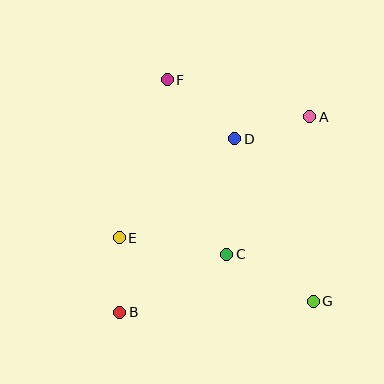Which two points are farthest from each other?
Points A and B are farthest from each other.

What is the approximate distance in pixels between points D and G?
The distance between D and G is approximately 181 pixels.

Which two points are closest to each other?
Points B and E are closest to each other.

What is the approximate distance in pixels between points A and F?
The distance between A and F is approximately 147 pixels.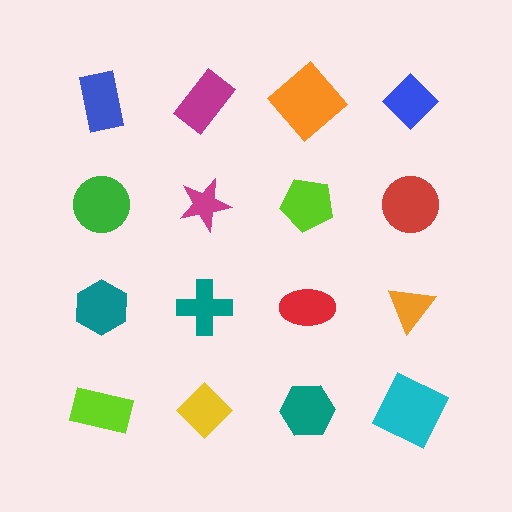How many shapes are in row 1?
4 shapes.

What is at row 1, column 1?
A blue rectangle.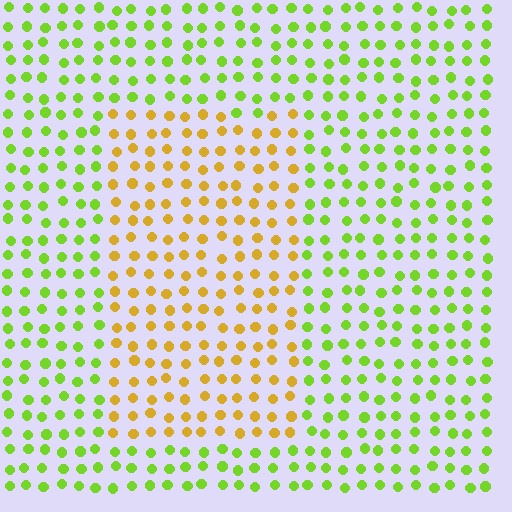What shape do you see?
I see a rectangle.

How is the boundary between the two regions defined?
The boundary is defined purely by a slight shift in hue (about 50 degrees). Spacing, size, and orientation are identical on both sides.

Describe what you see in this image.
The image is filled with small lime elements in a uniform arrangement. A rectangle-shaped region is visible where the elements are tinted to a slightly different hue, forming a subtle color boundary.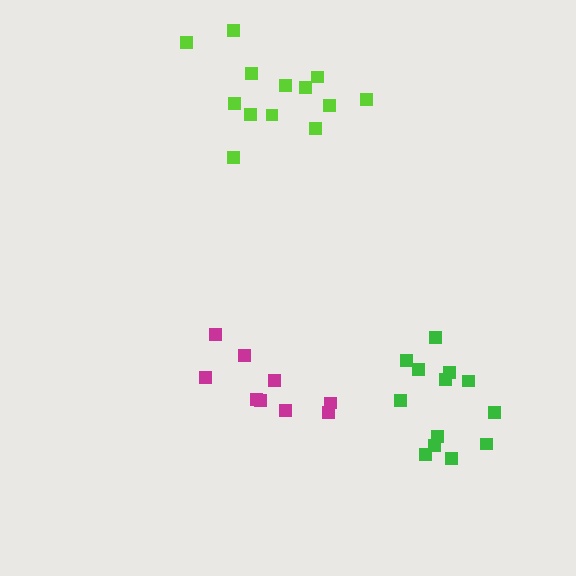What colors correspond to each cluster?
The clusters are colored: lime, magenta, green.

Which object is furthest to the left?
The magenta cluster is leftmost.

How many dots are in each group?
Group 1: 13 dots, Group 2: 9 dots, Group 3: 13 dots (35 total).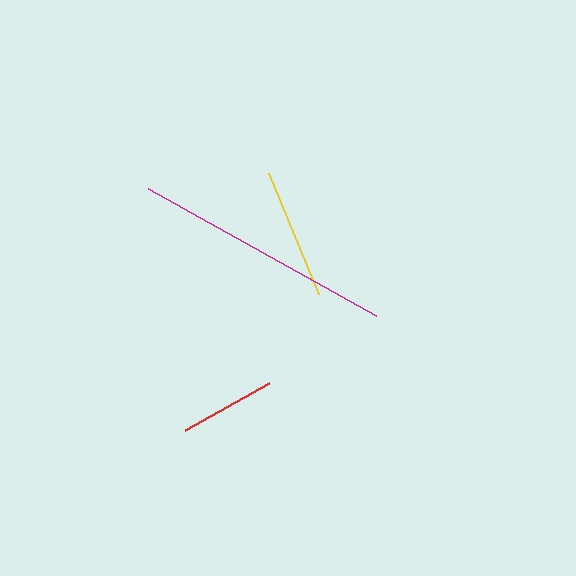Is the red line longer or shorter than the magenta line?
The magenta line is longer than the red line.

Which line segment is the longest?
The magenta line is the longest at approximately 261 pixels.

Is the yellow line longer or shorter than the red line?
The yellow line is longer than the red line.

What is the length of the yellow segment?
The yellow segment is approximately 131 pixels long.